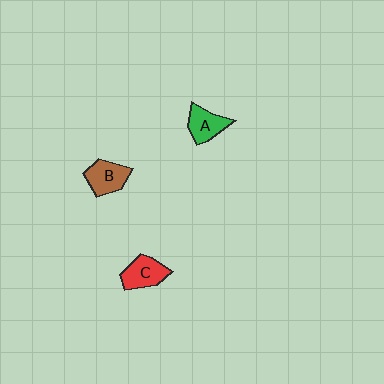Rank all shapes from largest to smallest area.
From largest to smallest: B (brown), C (red), A (green).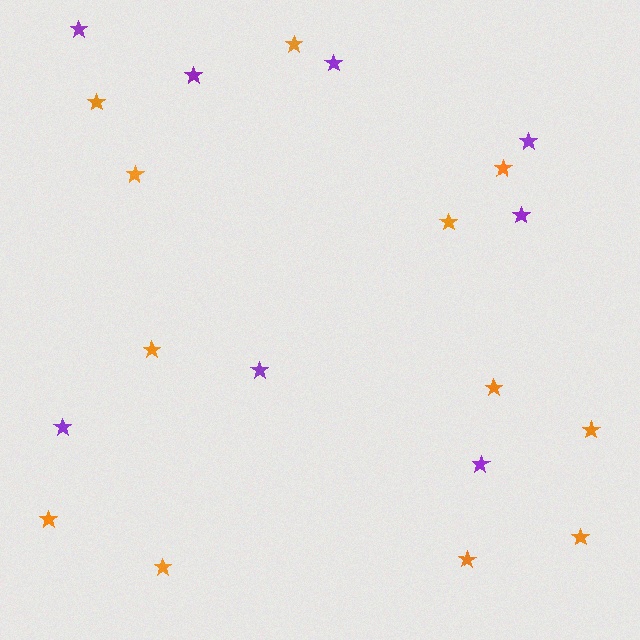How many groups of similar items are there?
There are 2 groups: one group of purple stars (8) and one group of orange stars (12).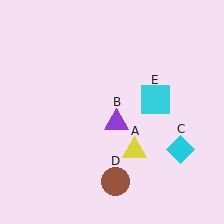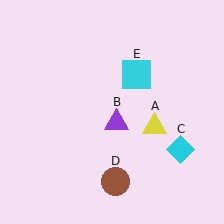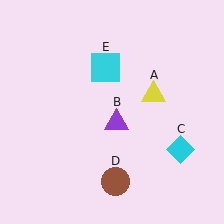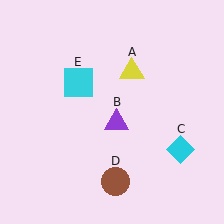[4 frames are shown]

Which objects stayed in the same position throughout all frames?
Purple triangle (object B) and cyan diamond (object C) and brown circle (object D) remained stationary.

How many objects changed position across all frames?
2 objects changed position: yellow triangle (object A), cyan square (object E).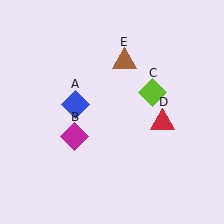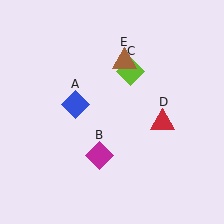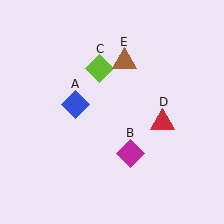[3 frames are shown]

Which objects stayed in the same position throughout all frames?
Blue diamond (object A) and red triangle (object D) and brown triangle (object E) remained stationary.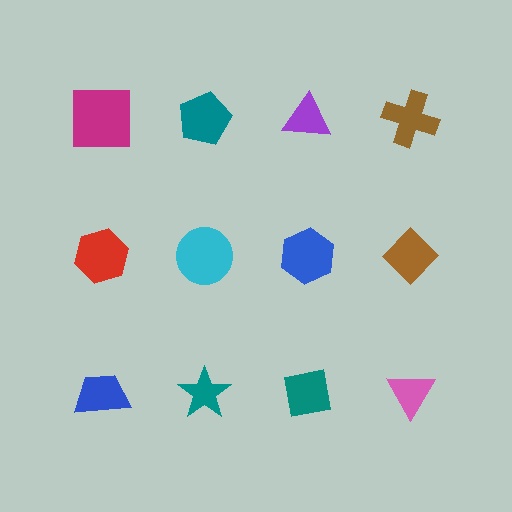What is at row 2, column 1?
A red hexagon.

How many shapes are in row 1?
4 shapes.